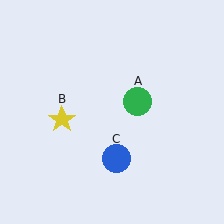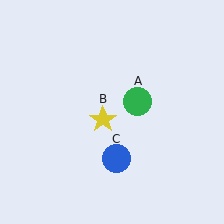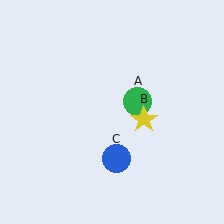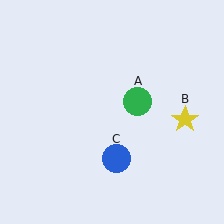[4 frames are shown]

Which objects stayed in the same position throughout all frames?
Green circle (object A) and blue circle (object C) remained stationary.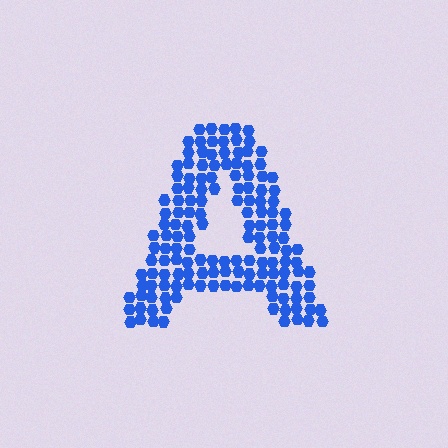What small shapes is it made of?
It is made of small hexagons.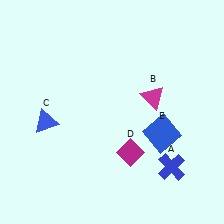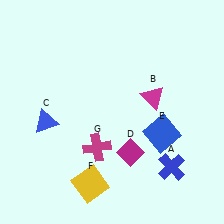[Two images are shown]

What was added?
A yellow square (F), a magenta cross (G) were added in Image 2.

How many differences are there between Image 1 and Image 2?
There are 2 differences between the two images.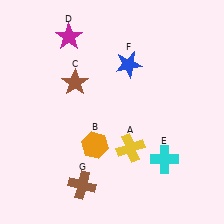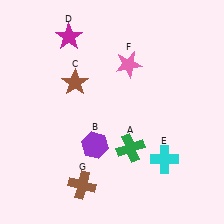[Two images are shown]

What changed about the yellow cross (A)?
In Image 1, A is yellow. In Image 2, it changed to green.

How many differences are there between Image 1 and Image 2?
There are 3 differences between the two images.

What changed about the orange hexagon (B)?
In Image 1, B is orange. In Image 2, it changed to purple.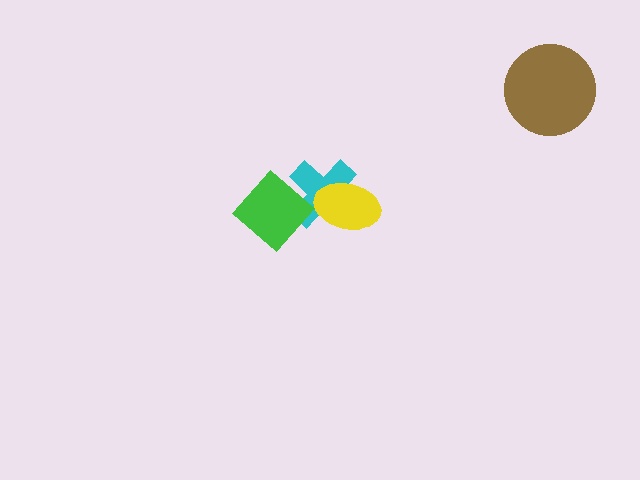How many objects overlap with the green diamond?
1 object overlaps with the green diamond.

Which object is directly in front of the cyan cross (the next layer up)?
The yellow ellipse is directly in front of the cyan cross.